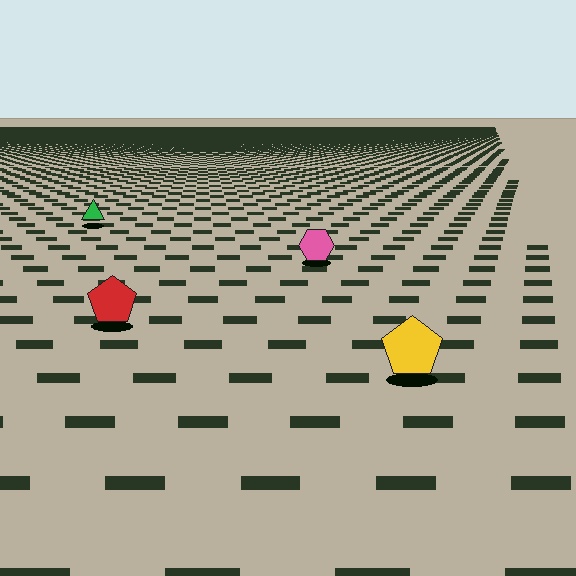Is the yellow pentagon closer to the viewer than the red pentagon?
Yes. The yellow pentagon is closer — you can tell from the texture gradient: the ground texture is coarser near it.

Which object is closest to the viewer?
The yellow pentagon is closest. The texture marks near it are larger and more spread out.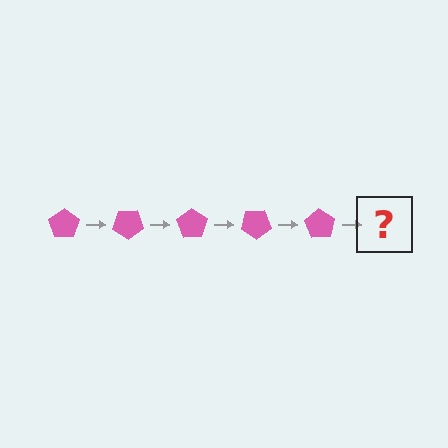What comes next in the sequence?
The next element should be a pink pentagon rotated 175 degrees.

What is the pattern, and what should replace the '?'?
The pattern is that the pentagon rotates 35 degrees each step. The '?' should be a pink pentagon rotated 175 degrees.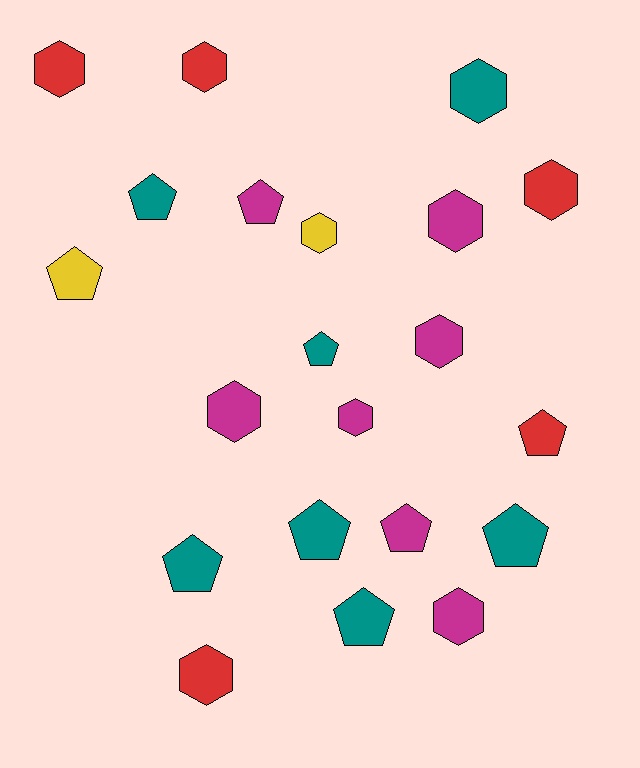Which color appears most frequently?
Magenta, with 7 objects.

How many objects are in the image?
There are 21 objects.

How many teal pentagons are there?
There are 6 teal pentagons.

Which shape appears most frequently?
Hexagon, with 11 objects.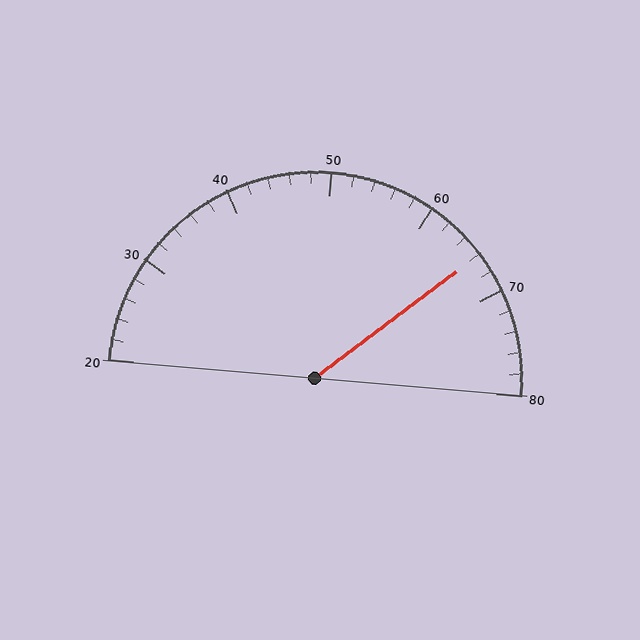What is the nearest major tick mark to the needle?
The nearest major tick mark is 70.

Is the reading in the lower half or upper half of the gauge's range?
The reading is in the upper half of the range (20 to 80).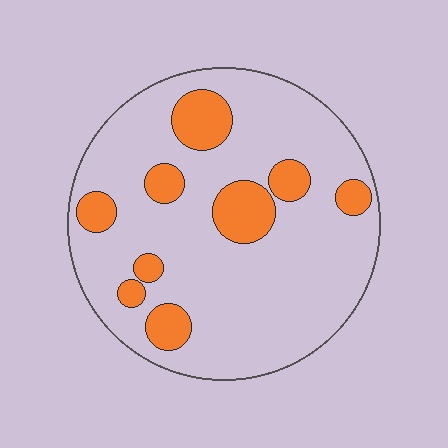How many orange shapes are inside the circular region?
9.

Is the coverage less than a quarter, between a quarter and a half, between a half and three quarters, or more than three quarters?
Less than a quarter.